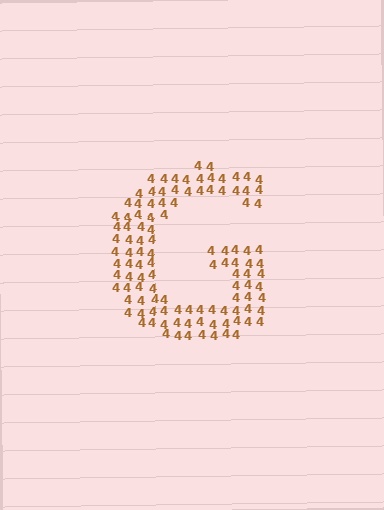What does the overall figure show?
The overall figure shows the letter G.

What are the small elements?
The small elements are digit 4's.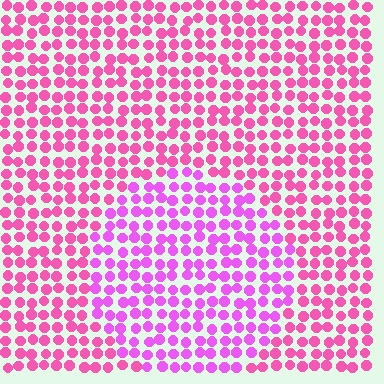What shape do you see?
I see a circle.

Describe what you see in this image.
The image is filled with small pink elements in a uniform arrangement. A circle-shaped region is visible where the elements are tinted to a slightly different hue, forming a subtle color boundary.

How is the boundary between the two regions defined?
The boundary is defined purely by a slight shift in hue (about 29 degrees). Spacing, size, and orientation are identical on both sides.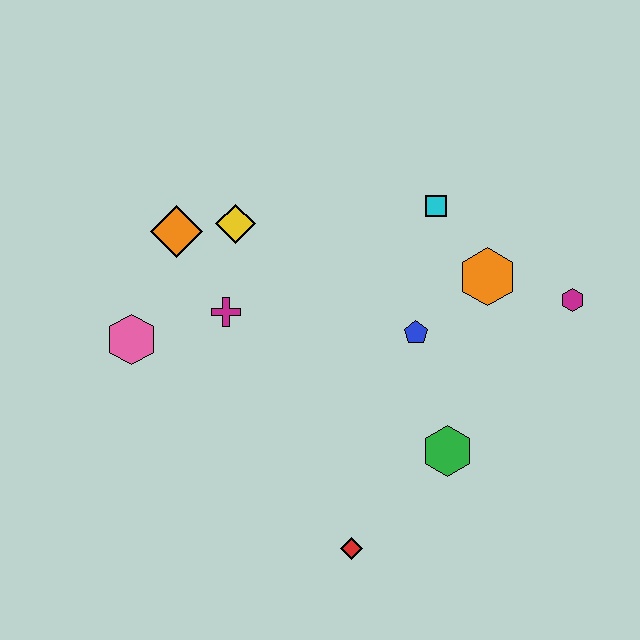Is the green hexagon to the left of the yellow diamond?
No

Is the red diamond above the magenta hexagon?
No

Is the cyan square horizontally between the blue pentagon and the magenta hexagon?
Yes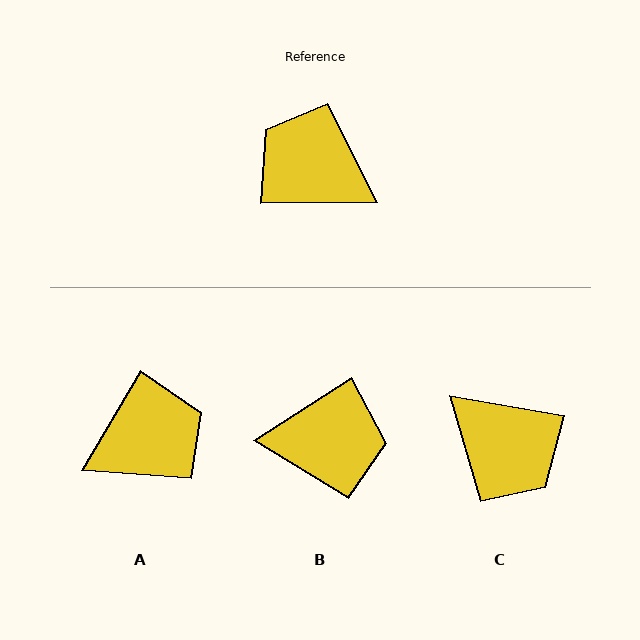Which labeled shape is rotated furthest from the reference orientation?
C, about 169 degrees away.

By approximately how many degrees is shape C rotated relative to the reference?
Approximately 169 degrees counter-clockwise.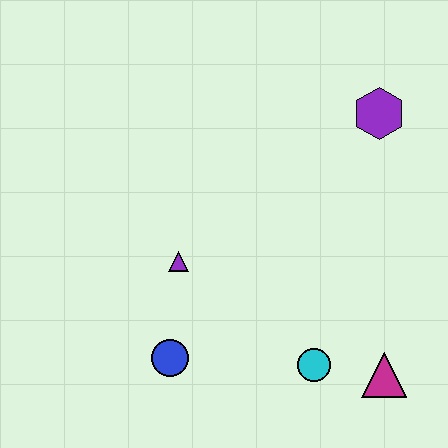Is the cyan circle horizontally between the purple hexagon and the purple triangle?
Yes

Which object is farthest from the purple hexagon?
The blue circle is farthest from the purple hexagon.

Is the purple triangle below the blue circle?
No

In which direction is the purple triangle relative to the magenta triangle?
The purple triangle is to the left of the magenta triangle.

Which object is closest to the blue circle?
The purple triangle is closest to the blue circle.